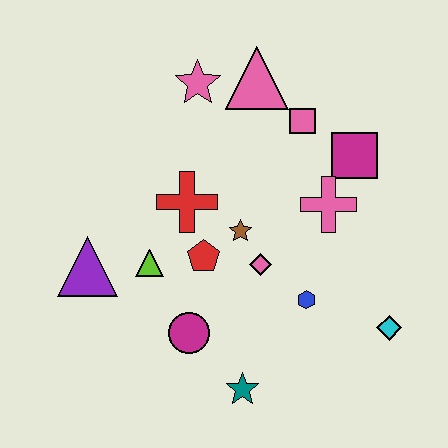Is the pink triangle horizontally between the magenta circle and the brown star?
No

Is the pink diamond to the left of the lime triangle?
No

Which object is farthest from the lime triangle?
The cyan diamond is farthest from the lime triangle.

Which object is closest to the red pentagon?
The brown star is closest to the red pentagon.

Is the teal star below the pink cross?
Yes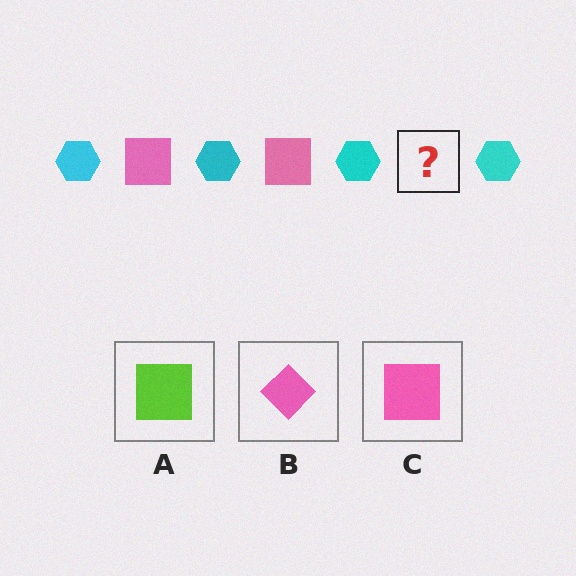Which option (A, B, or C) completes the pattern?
C.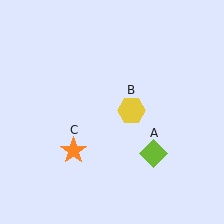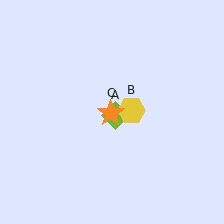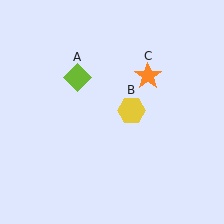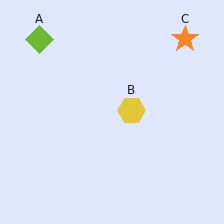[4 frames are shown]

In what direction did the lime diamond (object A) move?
The lime diamond (object A) moved up and to the left.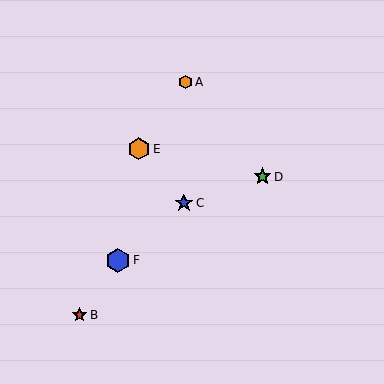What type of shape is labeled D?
Shape D is a green star.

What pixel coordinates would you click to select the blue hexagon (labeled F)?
Click at (118, 260) to select the blue hexagon F.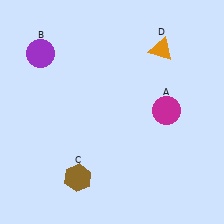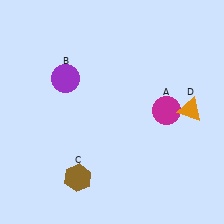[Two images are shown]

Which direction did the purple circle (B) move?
The purple circle (B) moved down.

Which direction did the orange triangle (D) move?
The orange triangle (D) moved down.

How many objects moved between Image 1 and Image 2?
2 objects moved between the two images.